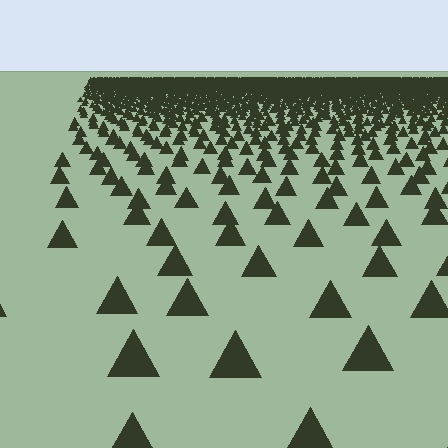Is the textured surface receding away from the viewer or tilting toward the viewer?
The surface is receding away from the viewer. Texture elements get smaller and denser toward the top.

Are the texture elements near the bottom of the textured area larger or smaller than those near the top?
Larger. Near the bottom, elements are closer to the viewer and appear at a bigger on-screen size.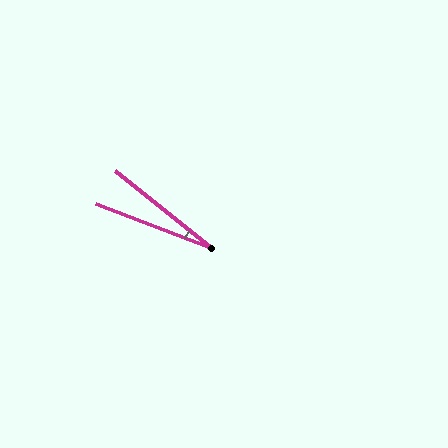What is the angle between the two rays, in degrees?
Approximately 18 degrees.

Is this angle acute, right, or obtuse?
It is acute.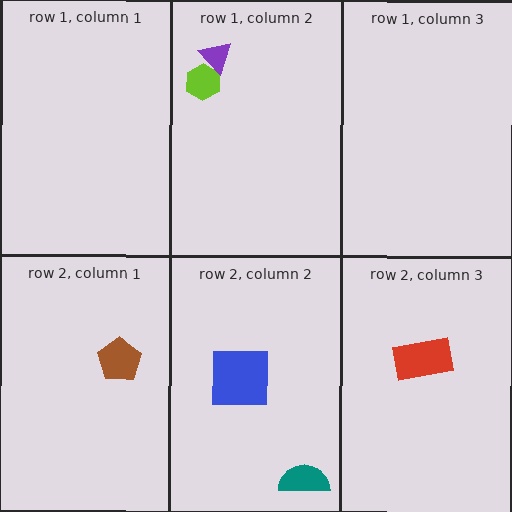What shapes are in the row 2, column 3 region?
The red rectangle.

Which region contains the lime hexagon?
The row 1, column 2 region.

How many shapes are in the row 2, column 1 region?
1.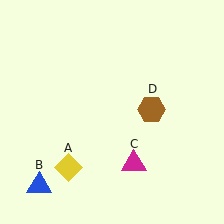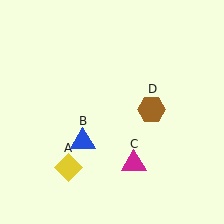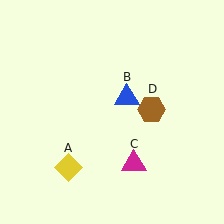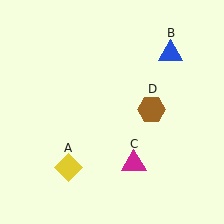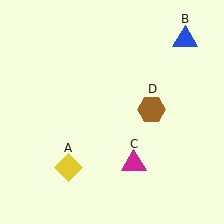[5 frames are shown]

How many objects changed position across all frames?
1 object changed position: blue triangle (object B).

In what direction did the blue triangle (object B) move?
The blue triangle (object B) moved up and to the right.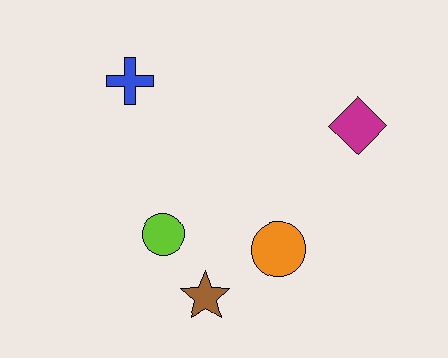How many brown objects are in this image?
There is 1 brown object.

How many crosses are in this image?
There is 1 cross.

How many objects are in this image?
There are 5 objects.